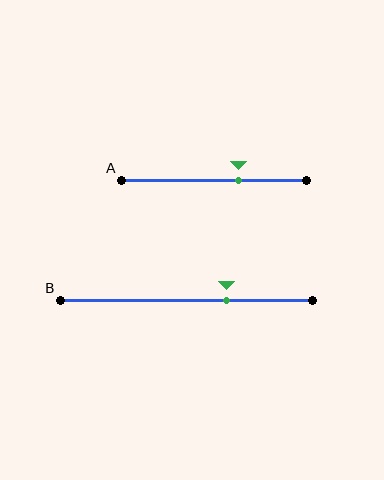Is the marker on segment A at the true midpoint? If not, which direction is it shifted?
No, the marker on segment A is shifted to the right by about 13% of the segment length.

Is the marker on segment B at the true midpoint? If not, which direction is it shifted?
No, the marker on segment B is shifted to the right by about 16% of the segment length.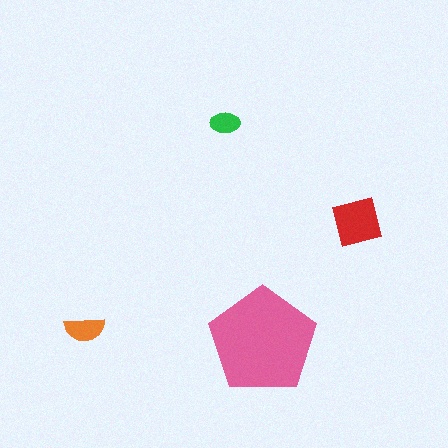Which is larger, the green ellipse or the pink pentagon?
The pink pentagon.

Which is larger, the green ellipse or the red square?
The red square.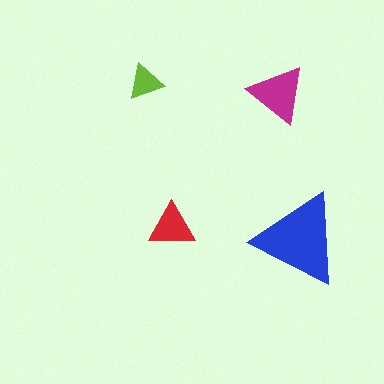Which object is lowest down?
The blue triangle is bottommost.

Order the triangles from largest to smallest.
the blue one, the magenta one, the red one, the lime one.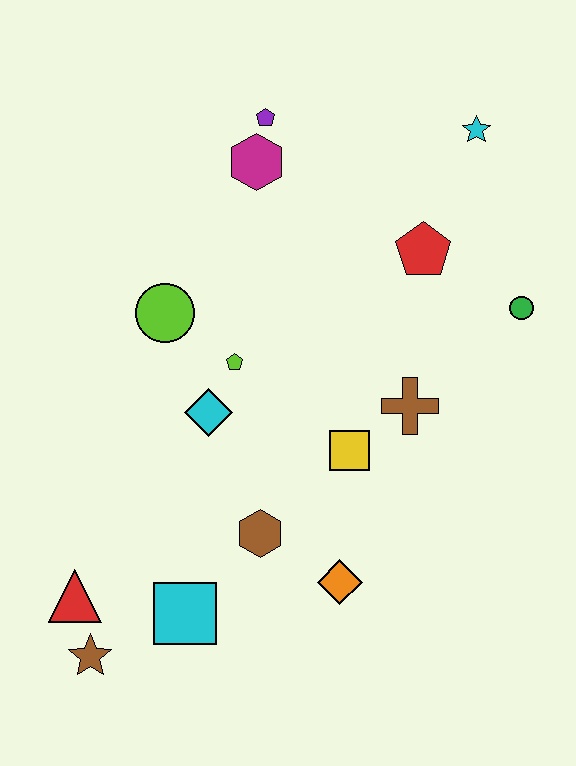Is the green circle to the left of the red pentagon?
No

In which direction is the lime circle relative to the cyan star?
The lime circle is to the left of the cyan star.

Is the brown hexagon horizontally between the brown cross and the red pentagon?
No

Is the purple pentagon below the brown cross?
No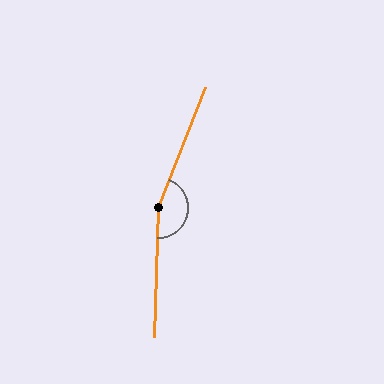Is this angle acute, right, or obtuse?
It is obtuse.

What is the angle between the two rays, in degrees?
Approximately 160 degrees.